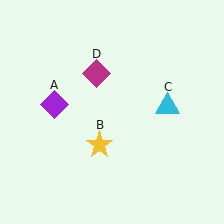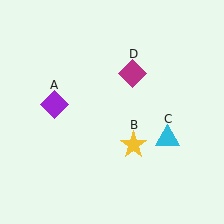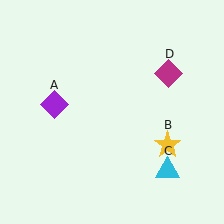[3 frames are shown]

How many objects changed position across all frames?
3 objects changed position: yellow star (object B), cyan triangle (object C), magenta diamond (object D).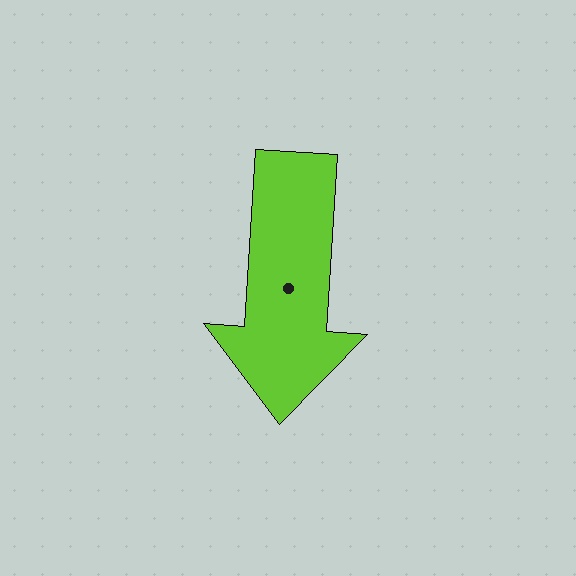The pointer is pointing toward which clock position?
Roughly 6 o'clock.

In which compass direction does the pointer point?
South.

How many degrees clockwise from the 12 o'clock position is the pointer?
Approximately 184 degrees.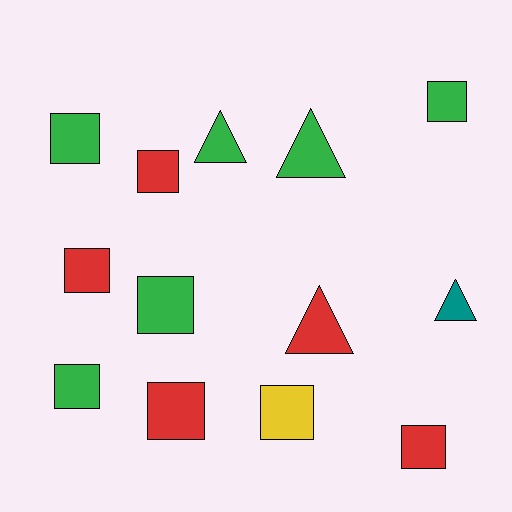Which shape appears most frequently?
Square, with 9 objects.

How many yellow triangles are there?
There are no yellow triangles.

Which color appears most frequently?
Green, with 6 objects.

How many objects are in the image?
There are 13 objects.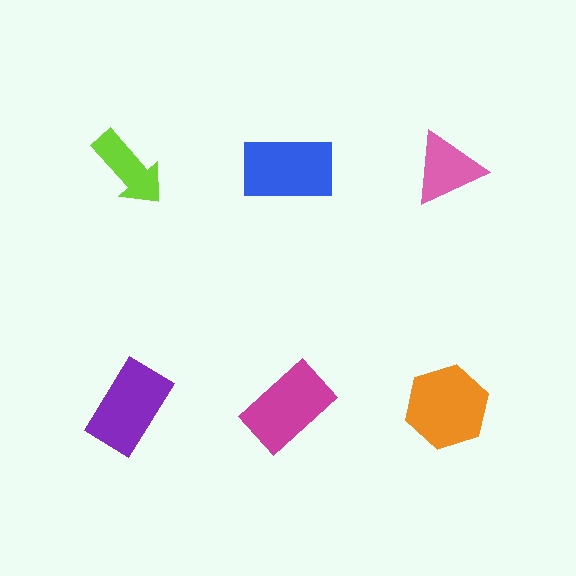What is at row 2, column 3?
An orange hexagon.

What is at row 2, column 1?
A purple rectangle.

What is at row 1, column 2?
A blue rectangle.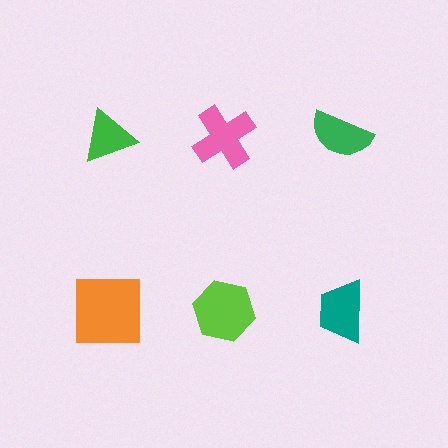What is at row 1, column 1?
A green triangle.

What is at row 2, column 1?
An orange square.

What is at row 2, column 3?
A teal trapezoid.